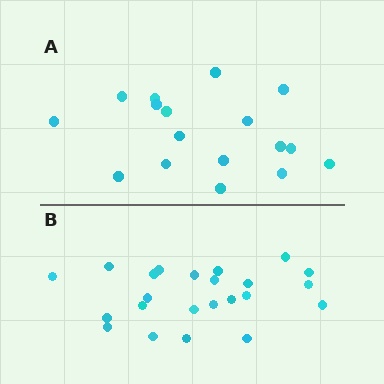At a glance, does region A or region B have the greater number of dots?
Region B (the bottom region) has more dots.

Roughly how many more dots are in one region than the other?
Region B has about 6 more dots than region A.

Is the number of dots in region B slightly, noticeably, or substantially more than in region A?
Region B has noticeably more, but not dramatically so. The ratio is roughly 1.4 to 1.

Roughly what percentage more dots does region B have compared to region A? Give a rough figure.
About 35% more.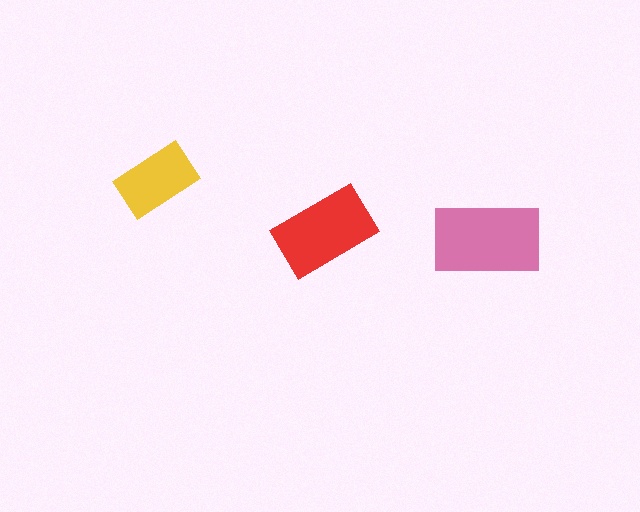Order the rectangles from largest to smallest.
the pink one, the red one, the yellow one.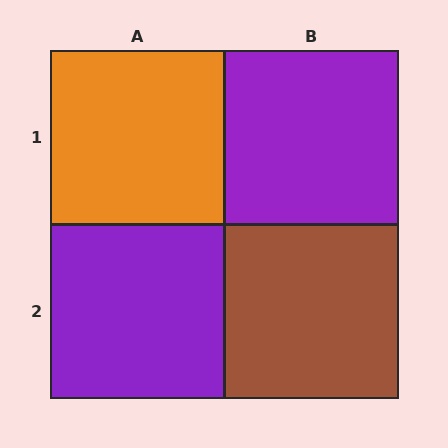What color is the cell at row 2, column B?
Brown.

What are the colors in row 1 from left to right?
Orange, purple.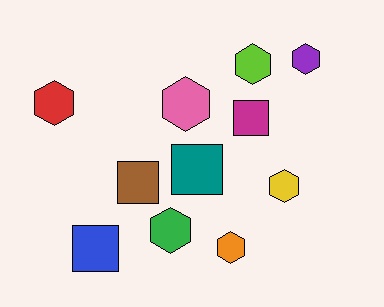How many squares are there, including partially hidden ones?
There are 4 squares.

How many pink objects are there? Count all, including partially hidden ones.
There is 1 pink object.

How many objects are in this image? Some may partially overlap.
There are 11 objects.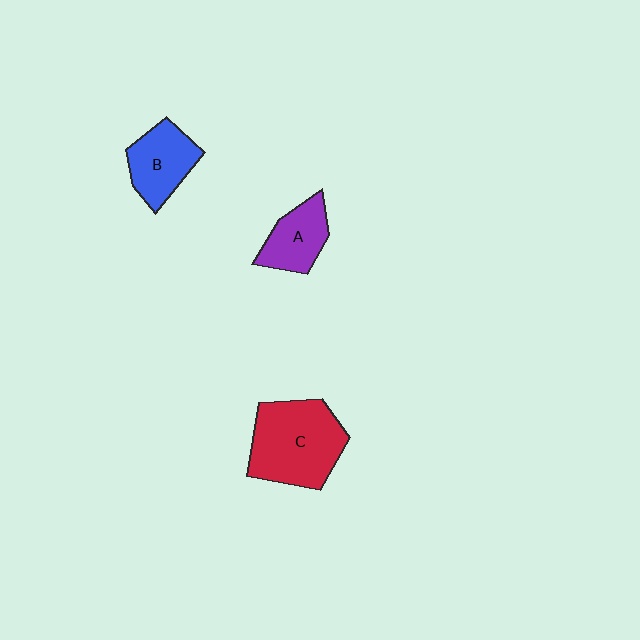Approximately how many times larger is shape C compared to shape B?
Approximately 1.7 times.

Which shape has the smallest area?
Shape A (purple).